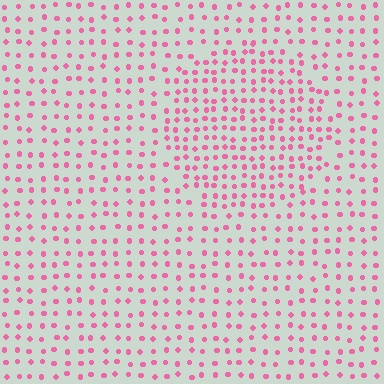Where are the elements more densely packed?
The elements are more densely packed inside the circle boundary.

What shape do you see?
I see a circle.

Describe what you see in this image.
The image contains small pink elements arranged at two different densities. A circle-shaped region is visible where the elements are more densely packed than the surrounding area.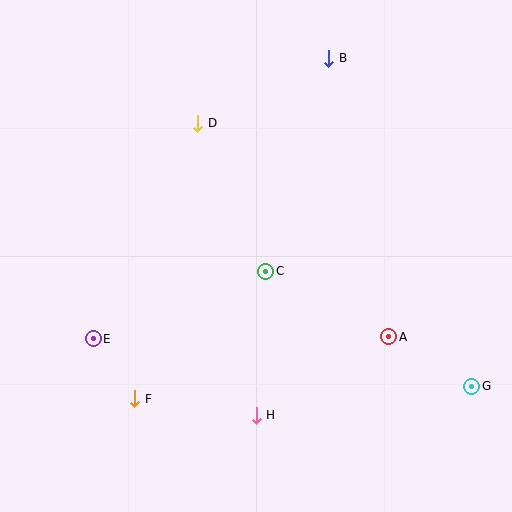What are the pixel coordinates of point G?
Point G is at (472, 386).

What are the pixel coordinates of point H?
Point H is at (256, 415).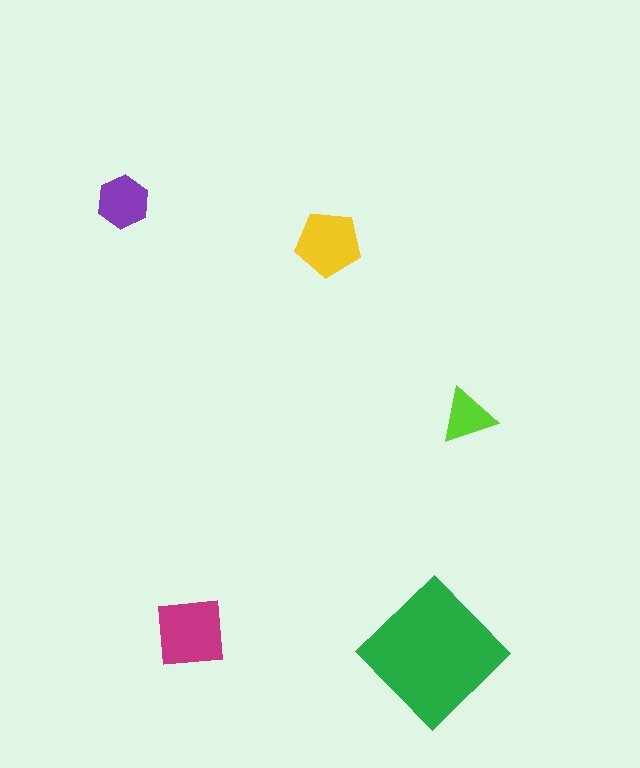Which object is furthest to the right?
The lime triangle is rightmost.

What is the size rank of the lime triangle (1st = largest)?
5th.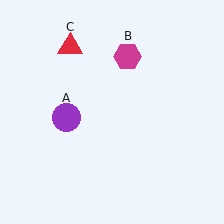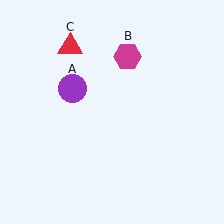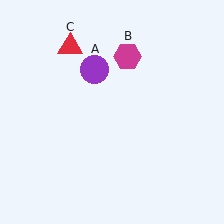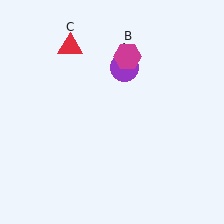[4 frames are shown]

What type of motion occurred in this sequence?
The purple circle (object A) rotated clockwise around the center of the scene.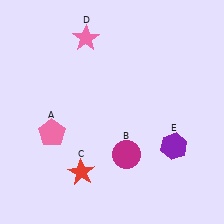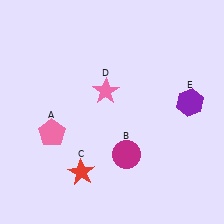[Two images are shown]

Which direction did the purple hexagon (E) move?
The purple hexagon (E) moved up.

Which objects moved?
The objects that moved are: the pink star (D), the purple hexagon (E).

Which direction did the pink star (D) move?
The pink star (D) moved down.